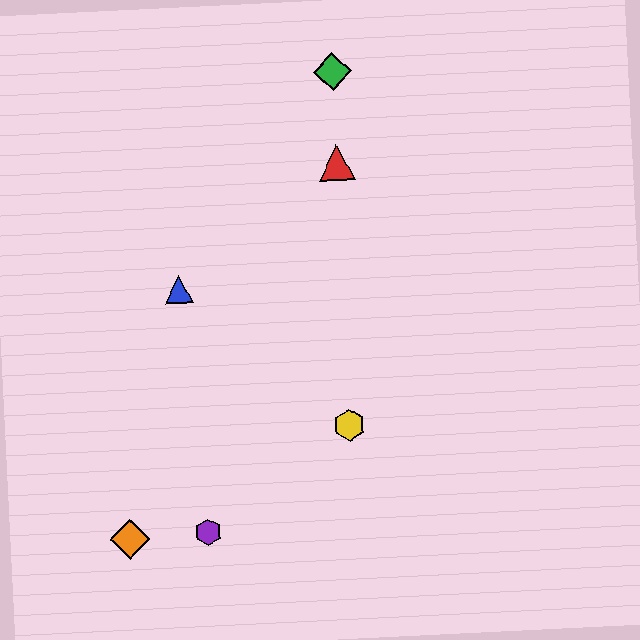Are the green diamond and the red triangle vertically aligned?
Yes, both are at x≈332.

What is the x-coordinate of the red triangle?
The red triangle is at x≈336.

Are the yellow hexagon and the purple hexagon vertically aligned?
No, the yellow hexagon is at x≈349 and the purple hexagon is at x≈208.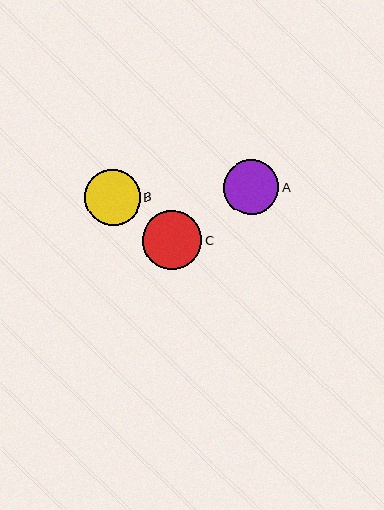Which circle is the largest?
Circle C is the largest with a size of approximately 59 pixels.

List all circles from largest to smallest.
From largest to smallest: C, B, A.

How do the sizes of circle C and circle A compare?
Circle C and circle A are approximately the same size.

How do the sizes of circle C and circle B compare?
Circle C and circle B are approximately the same size.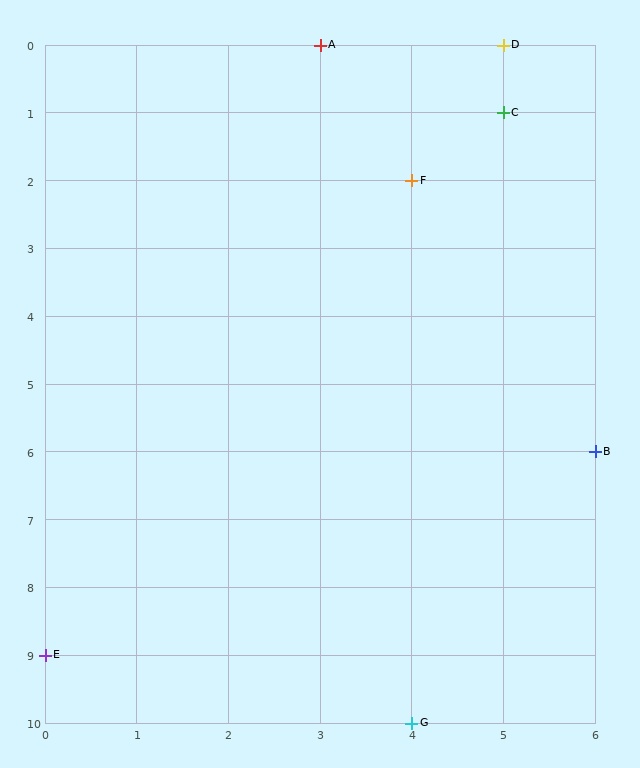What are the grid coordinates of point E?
Point E is at grid coordinates (0, 9).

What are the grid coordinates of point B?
Point B is at grid coordinates (6, 6).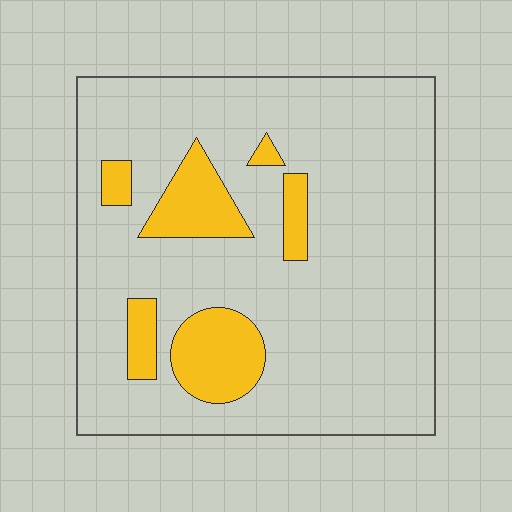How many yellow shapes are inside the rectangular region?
6.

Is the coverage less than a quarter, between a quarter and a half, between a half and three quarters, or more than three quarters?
Less than a quarter.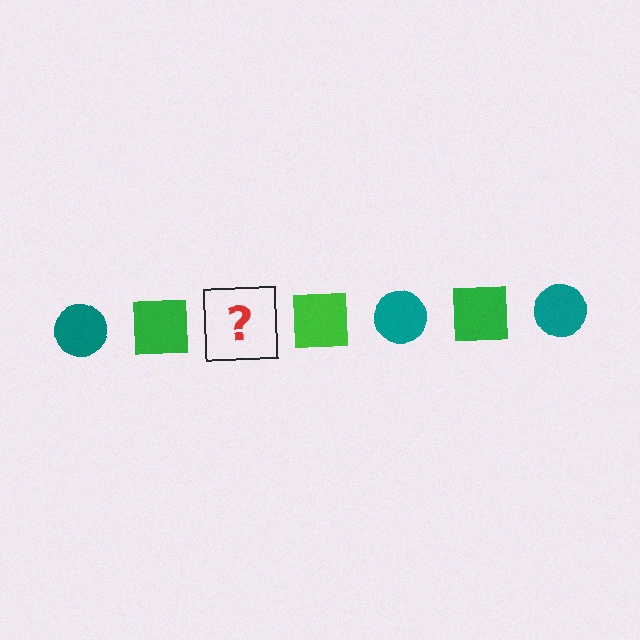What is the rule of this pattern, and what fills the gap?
The rule is that the pattern alternates between teal circle and green square. The gap should be filled with a teal circle.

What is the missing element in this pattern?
The missing element is a teal circle.